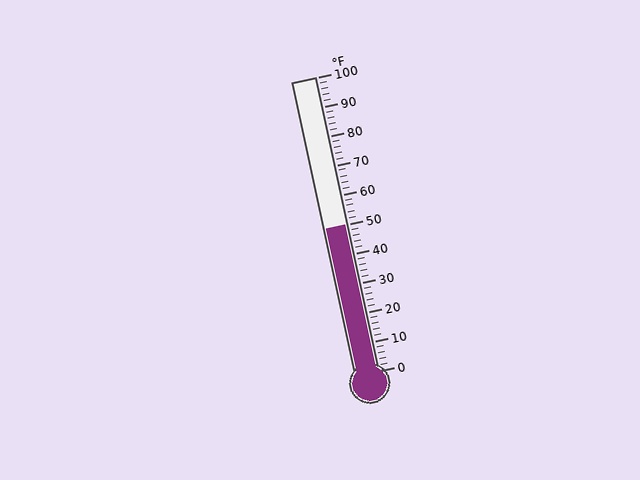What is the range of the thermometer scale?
The thermometer scale ranges from 0°F to 100°F.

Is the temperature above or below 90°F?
The temperature is below 90°F.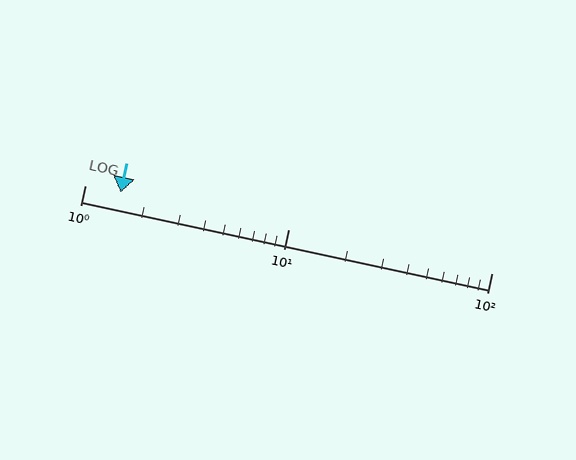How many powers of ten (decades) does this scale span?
The scale spans 2 decades, from 1 to 100.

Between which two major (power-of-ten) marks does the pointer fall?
The pointer is between 1 and 10.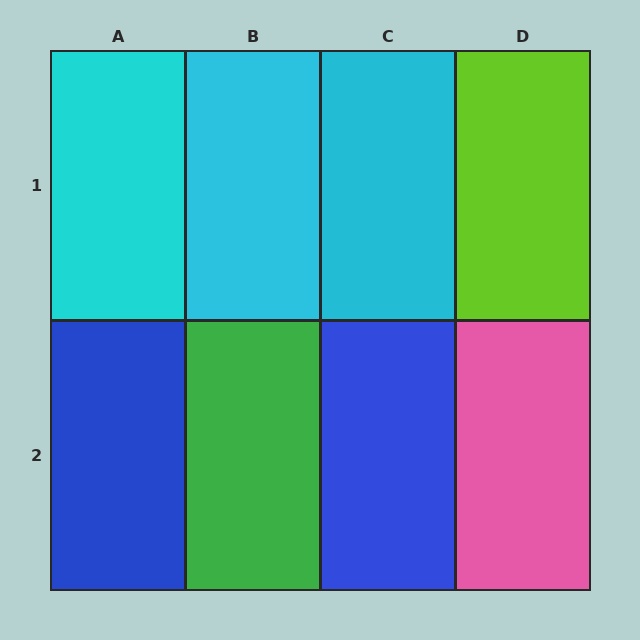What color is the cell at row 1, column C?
Cyan.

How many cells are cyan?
3 cells are cyan.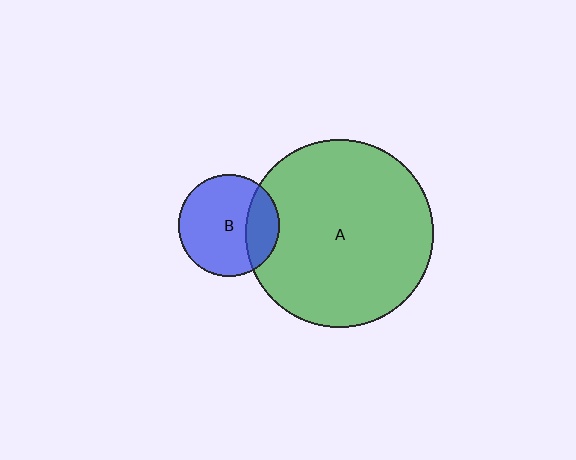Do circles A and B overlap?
Yes.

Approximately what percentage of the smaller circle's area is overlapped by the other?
Approximately 25%.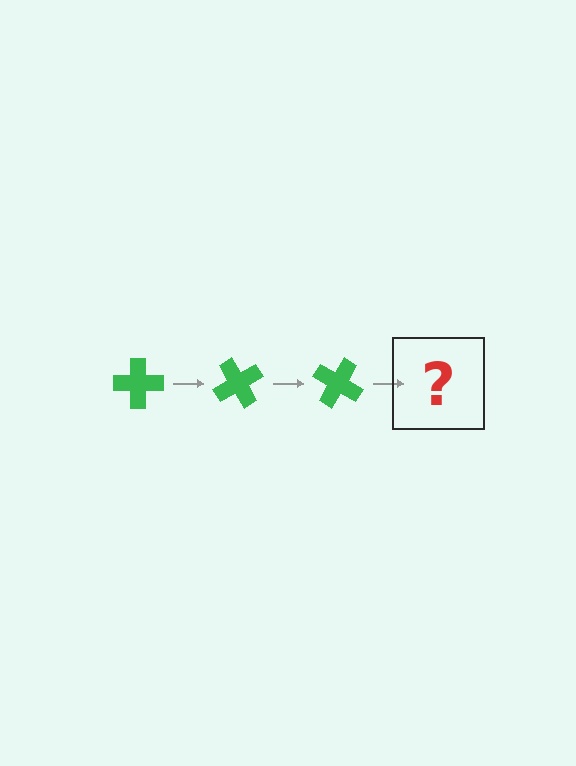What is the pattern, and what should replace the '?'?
The pattern is that the cross rotates 60 degrees each step. The '?' should be a green cross rotated 180 degrees.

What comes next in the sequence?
The next element should be a green cross rotated 180 degrees.